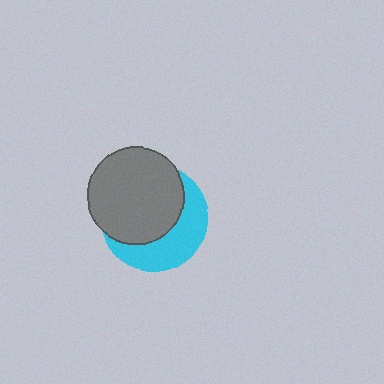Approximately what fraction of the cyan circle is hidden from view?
Roughly 59% of the cyan circle is hidden behind the gray circle.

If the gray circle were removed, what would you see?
You would see the complete cyan circle.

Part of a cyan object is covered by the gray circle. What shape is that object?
It is a circle.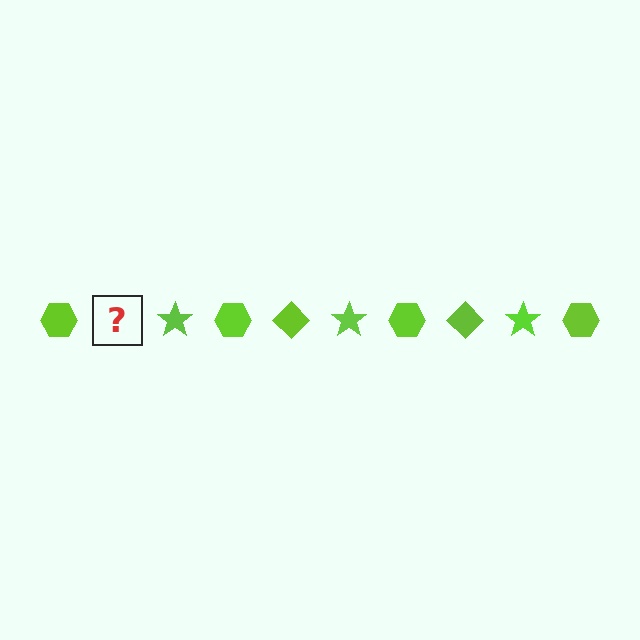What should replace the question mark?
The question mark should be replaced with a lime diamond.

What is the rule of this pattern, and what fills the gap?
The rule is that the pattern cycles through hexagon, diamond, star shapes in lime. The gap should be filled with a lime diamond.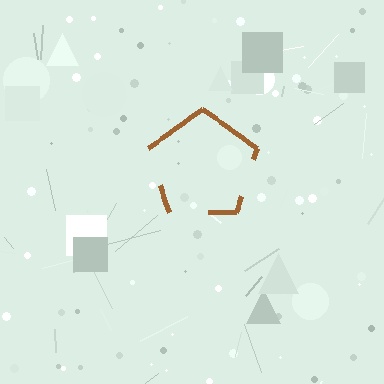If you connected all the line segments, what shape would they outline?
They would outline a pentagon.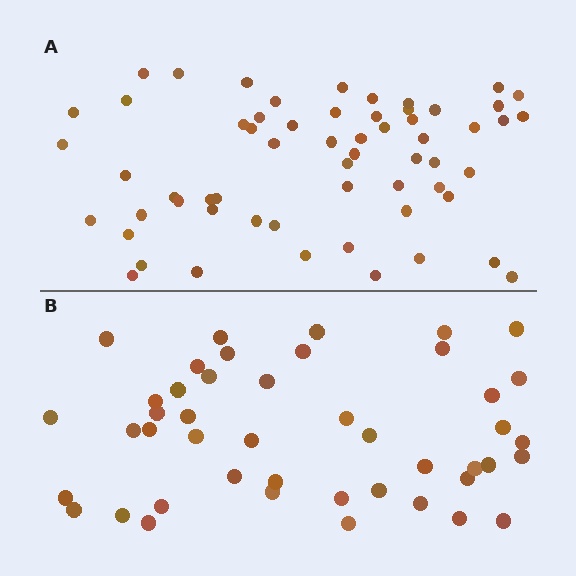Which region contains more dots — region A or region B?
Region A (the top region) has more dots.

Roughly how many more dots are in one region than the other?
Region A has approximately 15 more dots than region B.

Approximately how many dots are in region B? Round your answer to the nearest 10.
About 40 dots. (The exact count is 45, which rounds to 40.)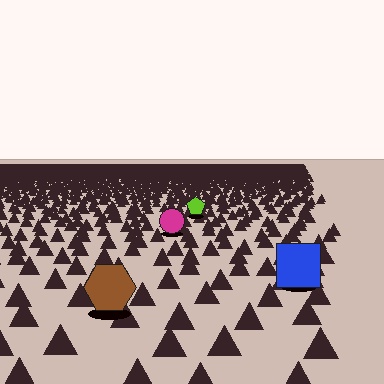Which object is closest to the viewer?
The brown hexagon is closest. The texture marks near it are larger and more spread out.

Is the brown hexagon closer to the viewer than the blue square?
Yes. The brown hexagon is closer — you can tell from the texture gradient: the ground texture is coarser near it.